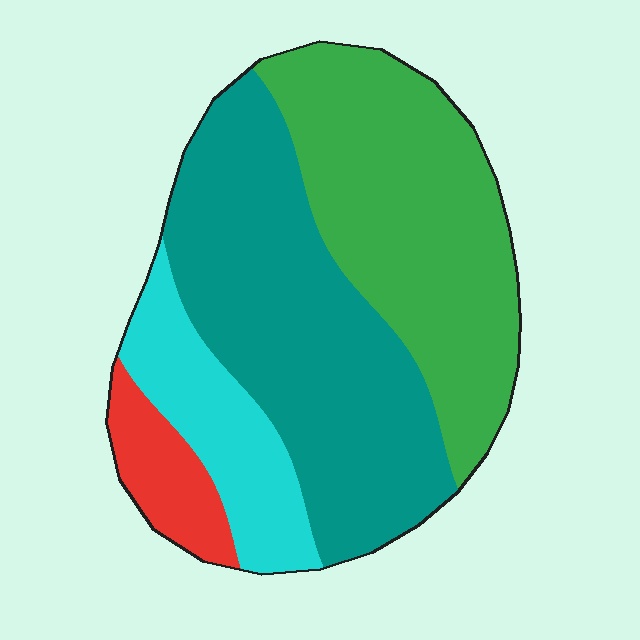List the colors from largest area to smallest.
From largest to smallest: teal, green, cyan, red.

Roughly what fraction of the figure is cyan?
Cyan takes up about one sixth (1/6) of the figure.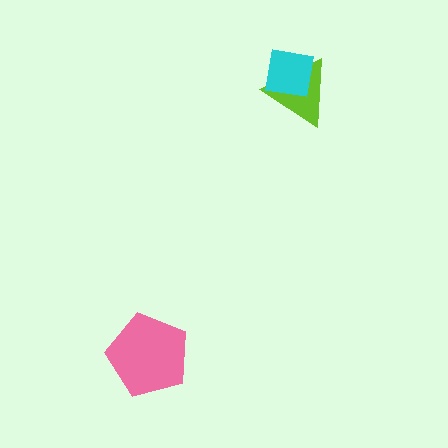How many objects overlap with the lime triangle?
1 object overlaps with the lime triangle.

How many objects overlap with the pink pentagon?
0 objects overlap with the pink pentagon.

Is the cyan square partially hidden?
No, no other shape covers it.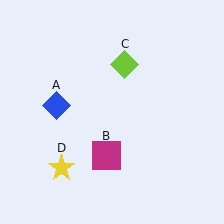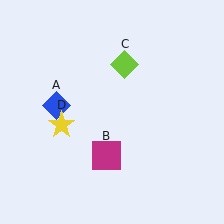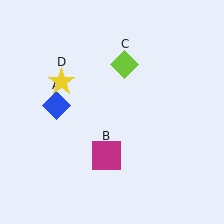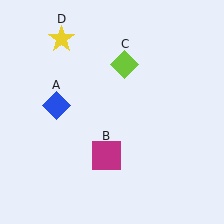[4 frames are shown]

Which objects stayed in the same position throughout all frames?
Blue diamond (object A) and magenta square (object B) and lime diamond (object C) remained stationary.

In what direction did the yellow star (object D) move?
The yellow star (object D) moved up.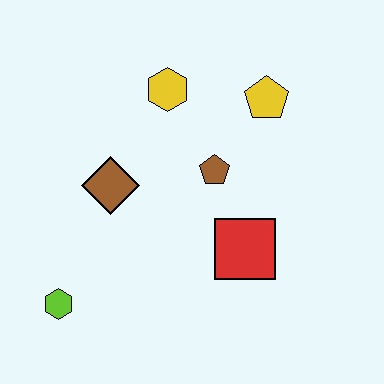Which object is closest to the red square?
The brown pentagon is closest to the red square.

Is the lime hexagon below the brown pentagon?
Yes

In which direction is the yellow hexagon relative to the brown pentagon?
The yellow hexagon is above the brown pentagon.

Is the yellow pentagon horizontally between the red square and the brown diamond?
No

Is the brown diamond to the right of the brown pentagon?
No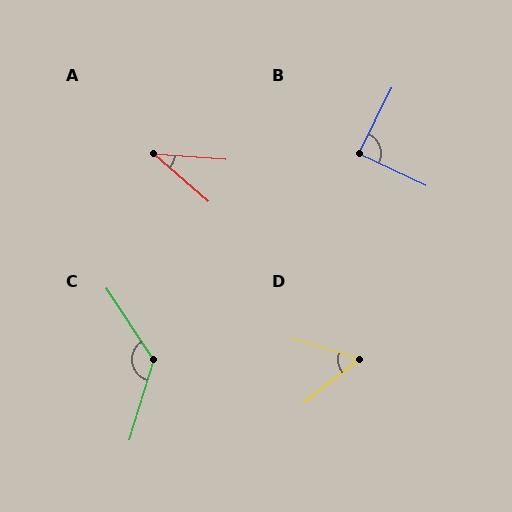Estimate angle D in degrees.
Approximately 55 degrees.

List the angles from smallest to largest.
A (37°), D (55°), B (89°), C (130°).